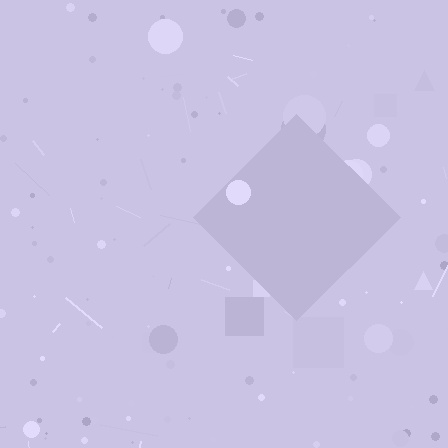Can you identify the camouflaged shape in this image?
The camouflaged shape is a diamond.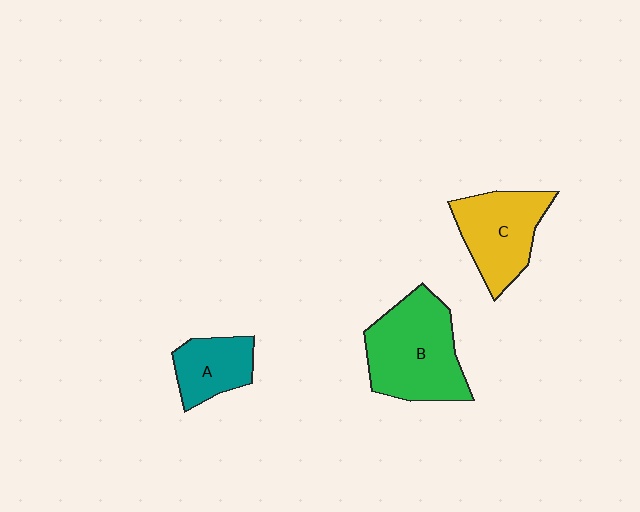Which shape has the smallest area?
Shape A (teal).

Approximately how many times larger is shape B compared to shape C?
Approximately 1.3 times.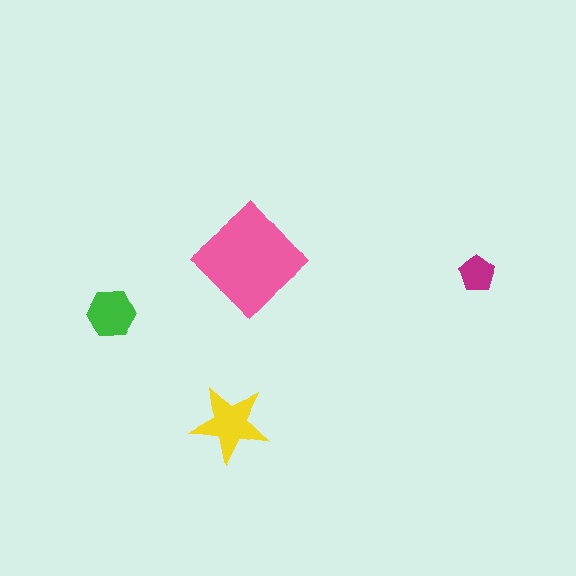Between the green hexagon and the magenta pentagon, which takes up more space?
The green hexagon.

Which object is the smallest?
The magenta pentagon.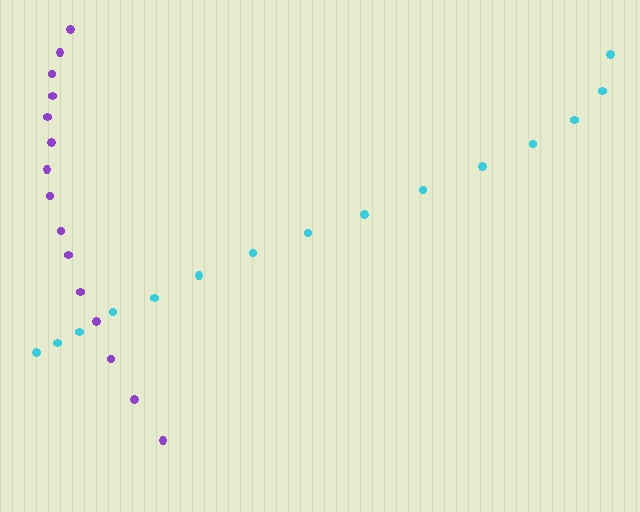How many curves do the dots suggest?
There are 2 distinct paths.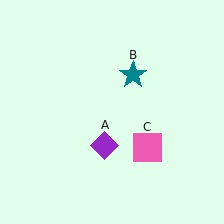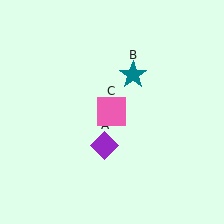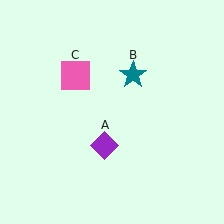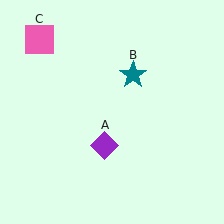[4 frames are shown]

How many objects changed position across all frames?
1 object changed position: pink square (object C).